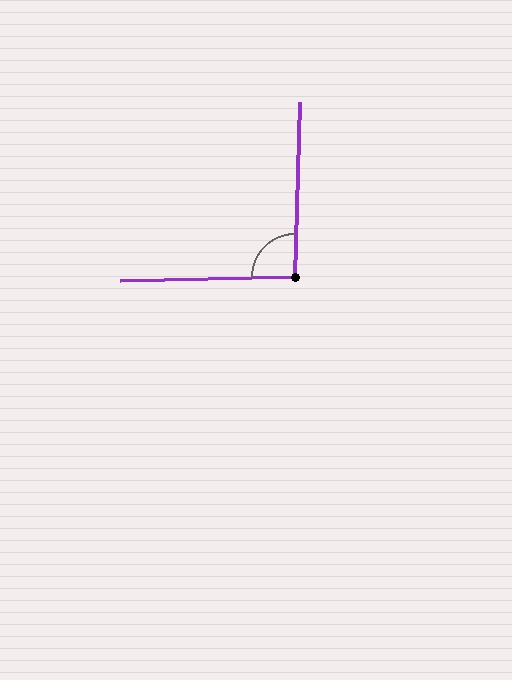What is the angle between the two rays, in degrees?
Approximately 93 degrees.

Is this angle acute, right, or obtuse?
It is approximately a right angle.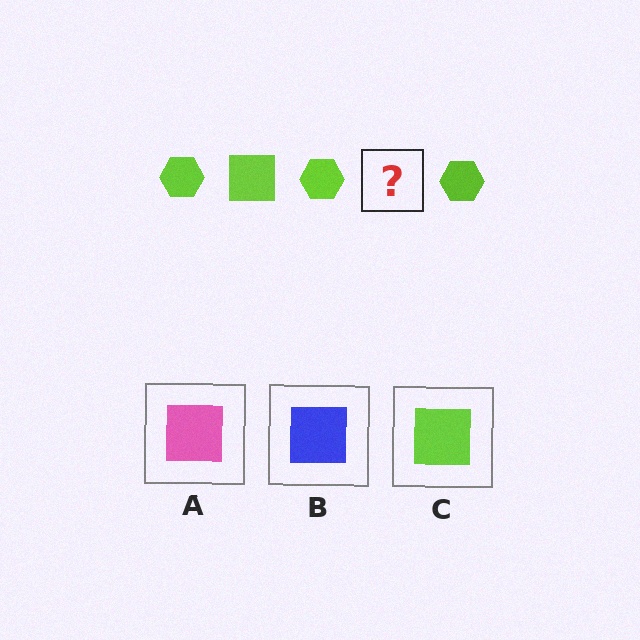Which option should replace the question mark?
Option C.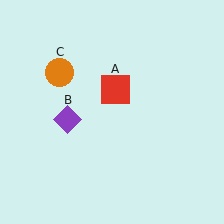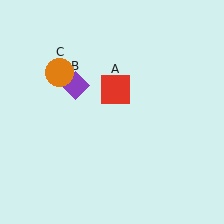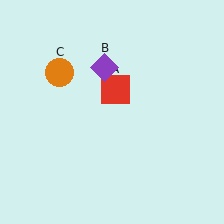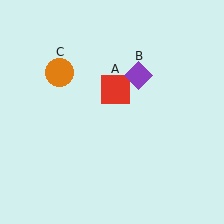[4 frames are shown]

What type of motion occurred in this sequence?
The purple diamond (object B) rotated clockwise around the center of the scene.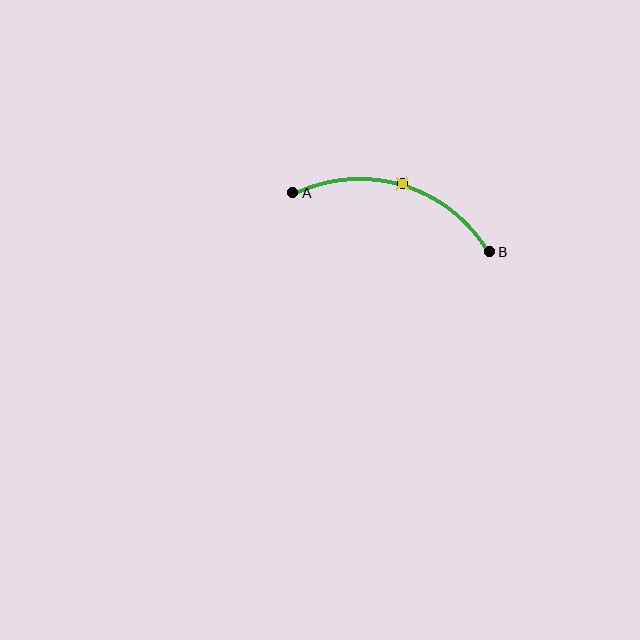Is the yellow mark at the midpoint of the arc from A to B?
Yes. The yellow mark lies on the arc at equal arc-length from both A and B — it is the arc midpoint.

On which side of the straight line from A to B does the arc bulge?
The arc bulges above the straight line connecting A and B.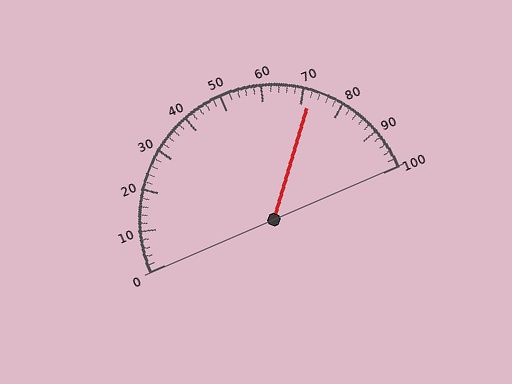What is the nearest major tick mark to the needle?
The nearest major tick mark is 70.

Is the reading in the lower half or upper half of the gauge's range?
The reading is in the upper half of the range (0 to 100).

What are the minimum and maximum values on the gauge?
The gauge ranges from 0 to 100.